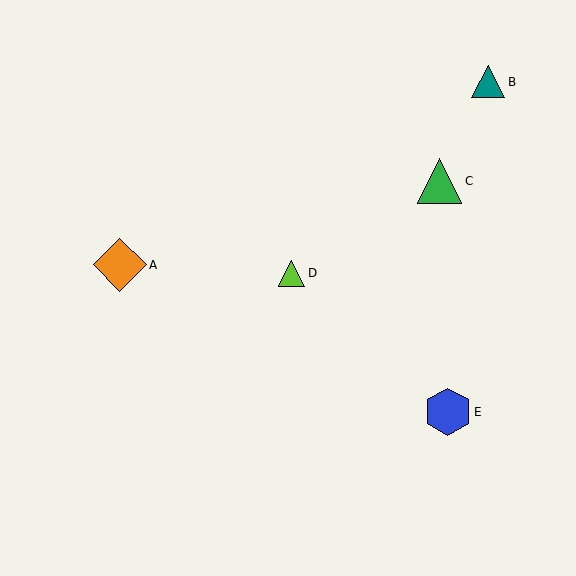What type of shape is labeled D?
Shape D is a lime triangle.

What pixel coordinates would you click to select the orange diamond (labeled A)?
Click at (120, 265) to select the orange diamond A.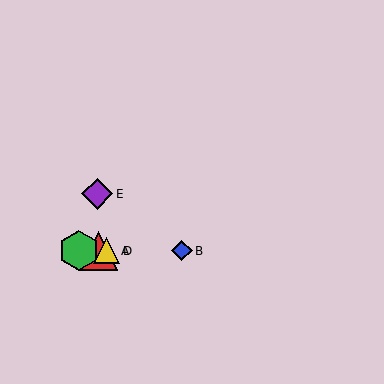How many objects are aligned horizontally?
4 objects (A, B, C, D) are aligned horizontally.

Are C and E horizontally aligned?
No, C is at y≈251 and E is at y≈194.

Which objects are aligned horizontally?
Objects A, B, C, D are aligned horizontally.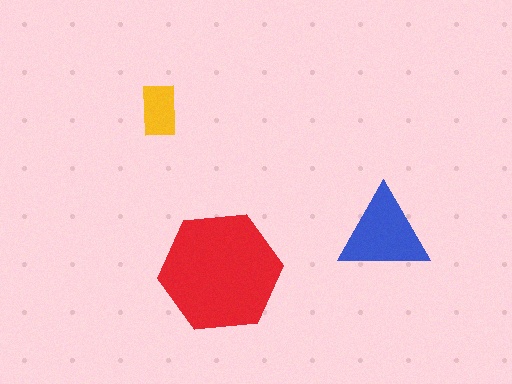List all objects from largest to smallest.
The red hexagon, the blue triangle, the yellow rectangle.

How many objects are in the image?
There are 3 objects in the image.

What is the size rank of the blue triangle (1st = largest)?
2nd.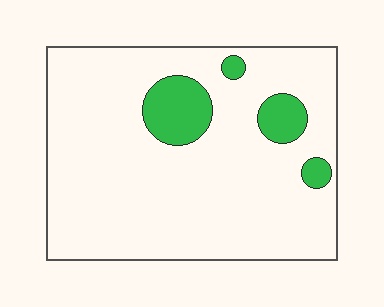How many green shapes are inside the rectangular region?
4.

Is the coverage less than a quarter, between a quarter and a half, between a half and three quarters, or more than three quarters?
Less than a quarter.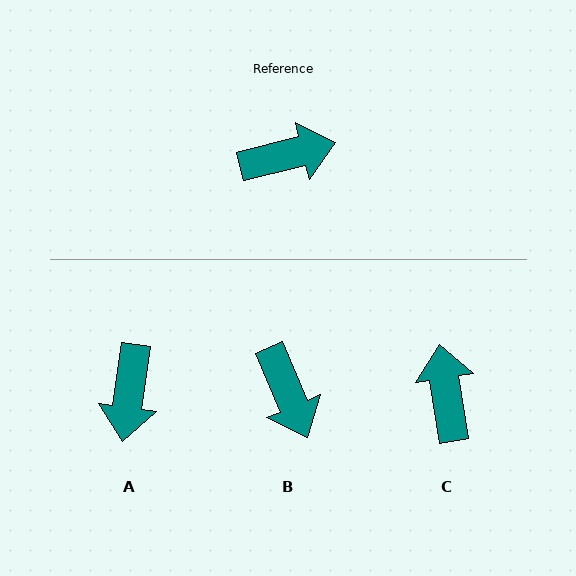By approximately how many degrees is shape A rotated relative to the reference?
Approximately 112 degrees clockwise.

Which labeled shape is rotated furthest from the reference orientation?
A, about 112 degrees away.